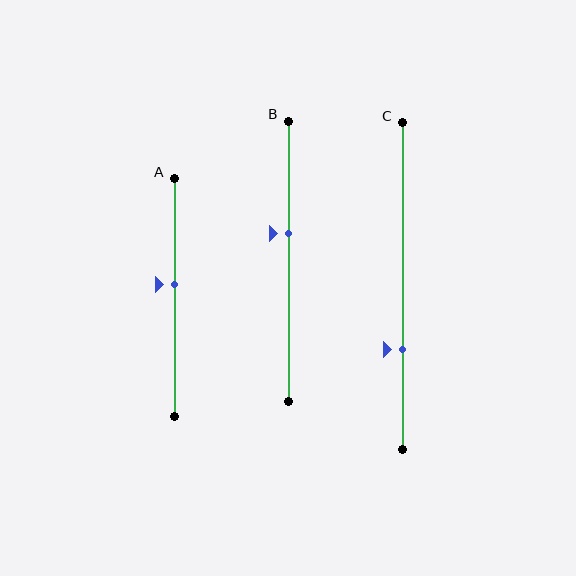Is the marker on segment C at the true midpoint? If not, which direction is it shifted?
No, the marker on segment C is shifted downward by about 19% of the segment length.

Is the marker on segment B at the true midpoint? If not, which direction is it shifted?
No, the marker on segment B is shifted upward by about 10% of the segment length.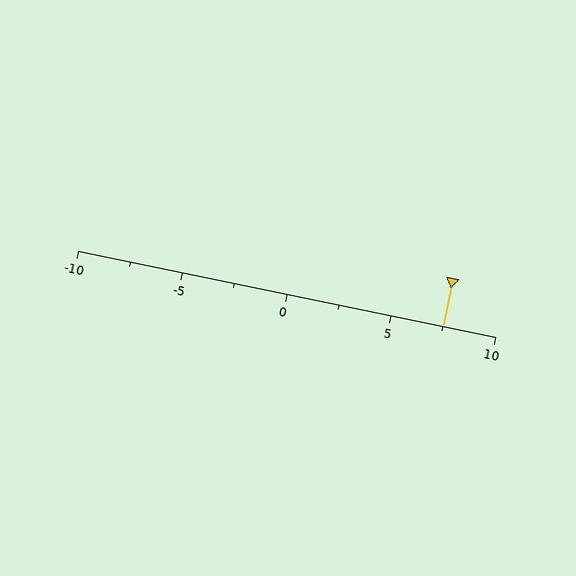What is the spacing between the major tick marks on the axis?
The major ticks are spaced 5 apart.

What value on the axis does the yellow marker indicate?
The marker indicates approximately 7.5.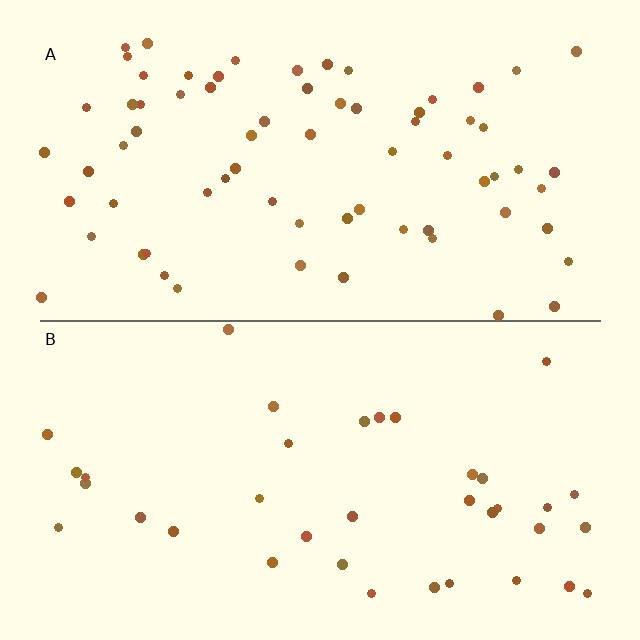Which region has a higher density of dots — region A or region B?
A (the top).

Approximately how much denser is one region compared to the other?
Approximately 1.9× — region A over region B.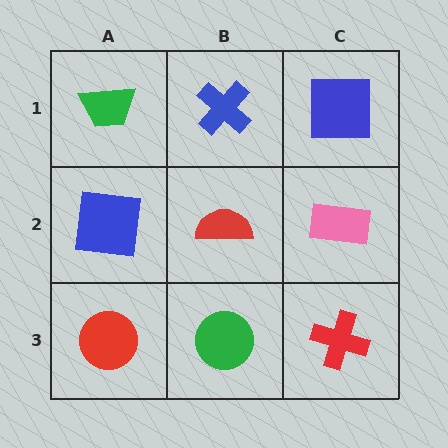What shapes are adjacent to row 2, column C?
A blue square (row 1, column C), a red cross (row 3, column C), a red semicircle (row 2, column B).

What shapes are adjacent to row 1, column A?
A blue square (row 2, column A), a blue cross (row 1, column B).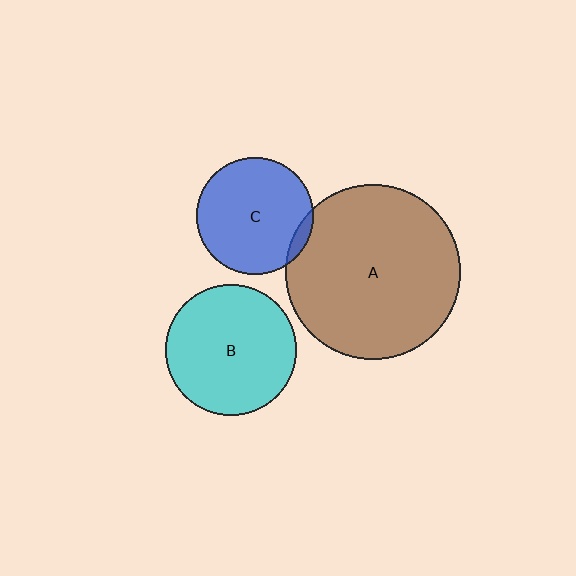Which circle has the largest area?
Circle A (brown).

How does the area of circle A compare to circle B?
Approximately 1.8 times.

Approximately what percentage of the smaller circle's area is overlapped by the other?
Approximately 5%.